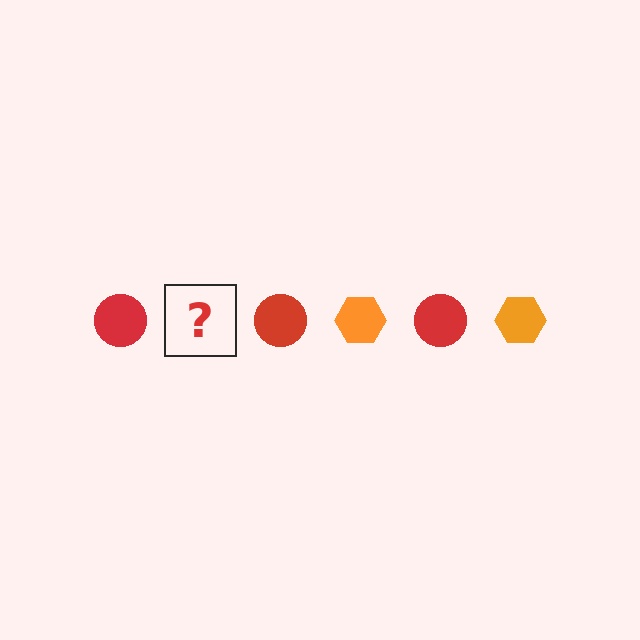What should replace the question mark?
The question mark should be replaced with an orange hexagon.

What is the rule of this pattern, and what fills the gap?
The rule is that the pattern alternates between red circle and orange hexagon. The gap should be filled with an orange hexagon.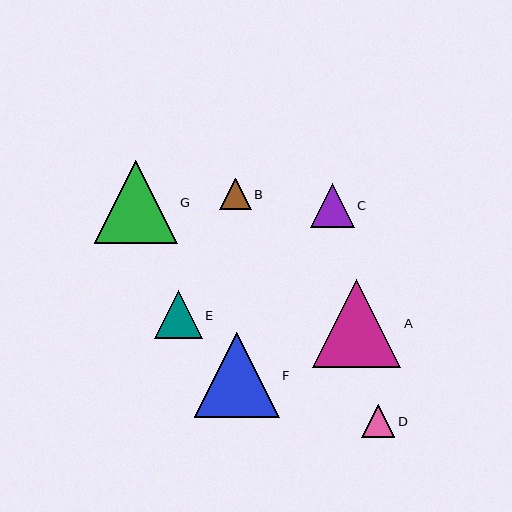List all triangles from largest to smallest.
From largest to smallest: A, F, G, E, C, D, B.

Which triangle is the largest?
Triangle A is the largest with a size of approximately 88 pixels.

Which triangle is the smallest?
Triangle B is the smallest with a size of approximately 31 pixels.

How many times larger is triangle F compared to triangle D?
Triangle F is approximately 2.6 times the size of triangle D.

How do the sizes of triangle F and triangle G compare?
Triangle F and triangle G are approximately the same size.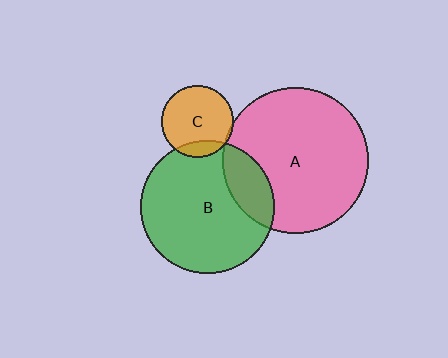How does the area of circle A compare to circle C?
Approximately 4.2 times.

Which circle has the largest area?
Circle A (pink).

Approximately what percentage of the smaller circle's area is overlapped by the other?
Approximately 20%.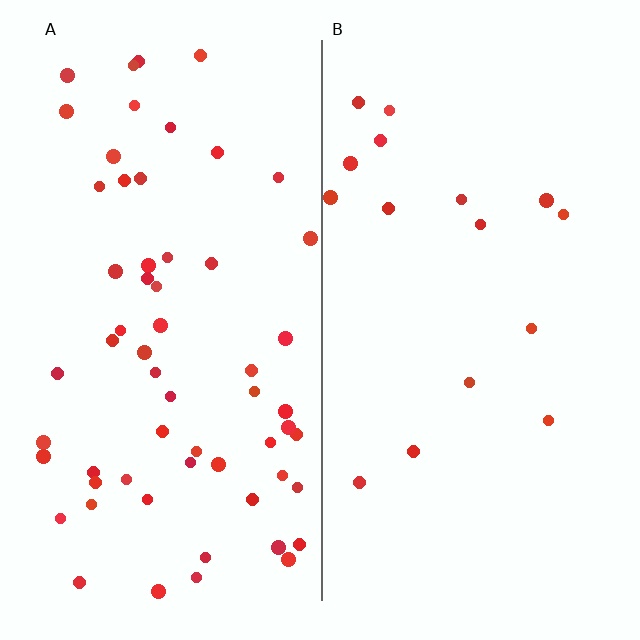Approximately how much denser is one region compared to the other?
Approximately 3.7× — region A over region B.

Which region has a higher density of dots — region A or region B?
A (the left).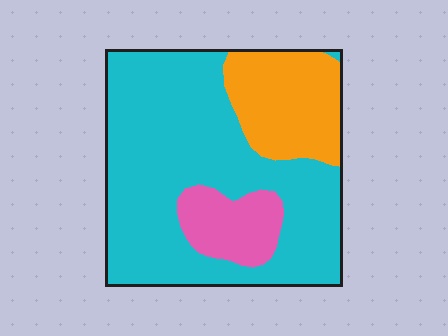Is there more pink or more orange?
Orange.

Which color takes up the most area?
Cyan, at roughly 65%.